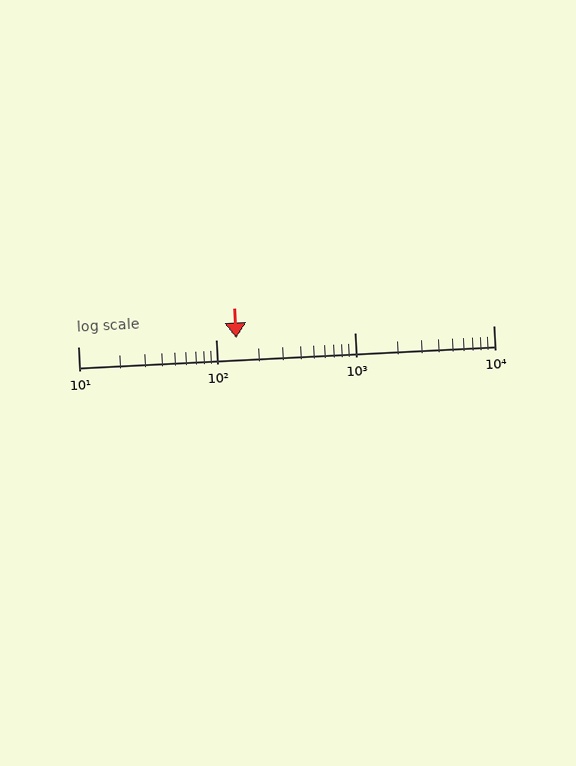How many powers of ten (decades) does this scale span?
The scale spans 3 decades, from 10 to 10000.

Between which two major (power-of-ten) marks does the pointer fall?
The pointer is between 100 and 1000.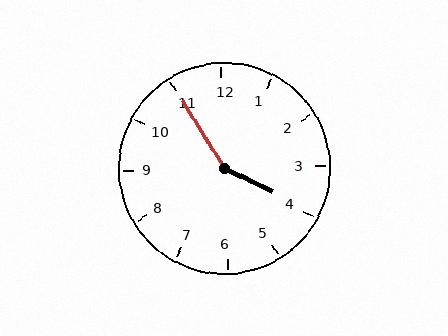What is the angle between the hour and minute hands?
Approximately 148 degrees.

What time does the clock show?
3:55.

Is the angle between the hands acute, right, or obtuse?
It is obtuse.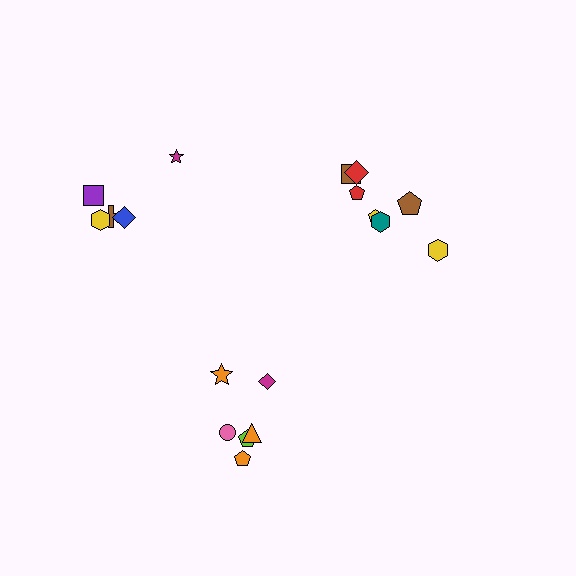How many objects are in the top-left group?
There are 5 objects.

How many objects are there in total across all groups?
There are 18 objects.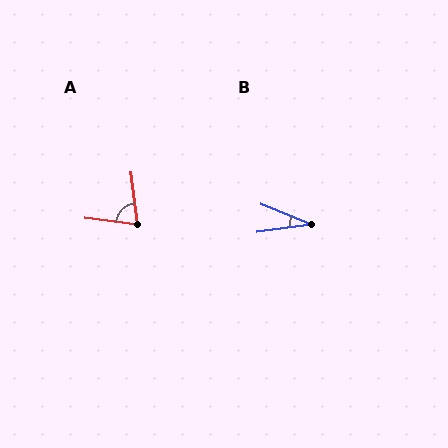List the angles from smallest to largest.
B (29°), A (76°).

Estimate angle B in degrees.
Approximately 29 degrees.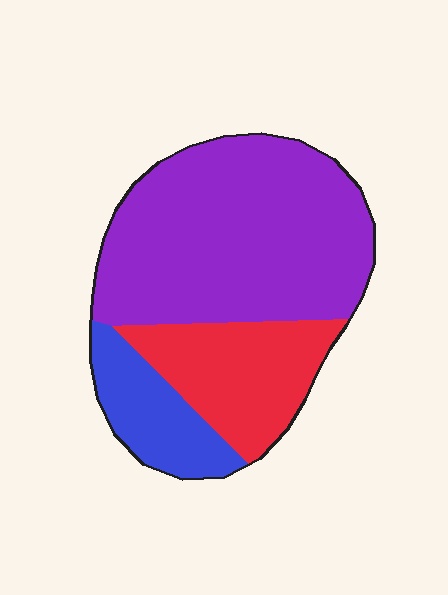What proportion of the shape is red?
Red covers 24% of the shape.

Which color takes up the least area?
Blue, at roughly 15%.